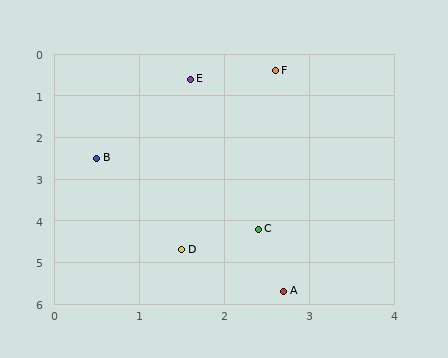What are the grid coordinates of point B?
Point B is at approximately (0.5, 2.5).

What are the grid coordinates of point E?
Point E is at approximately (1.6, 0.6).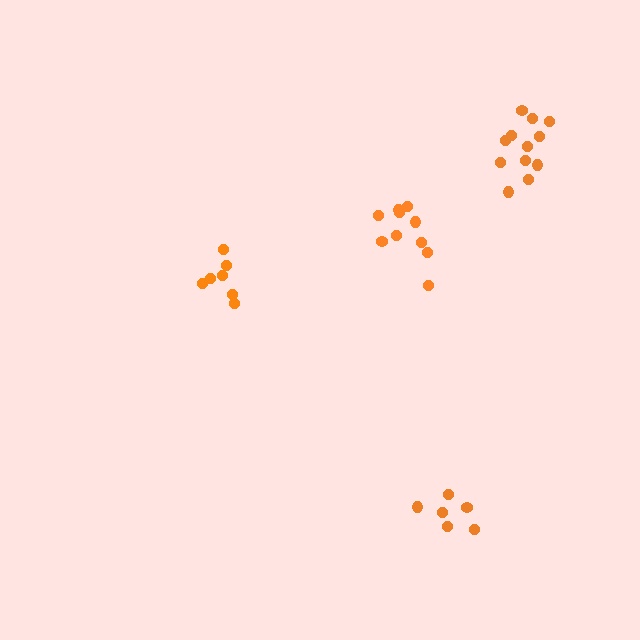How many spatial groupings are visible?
There are 4 spatial groupings.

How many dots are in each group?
Group 1: 7 dots, Group 2: 10 dots, Group 3: 6 dots, Group 4: 12 dots (35 total).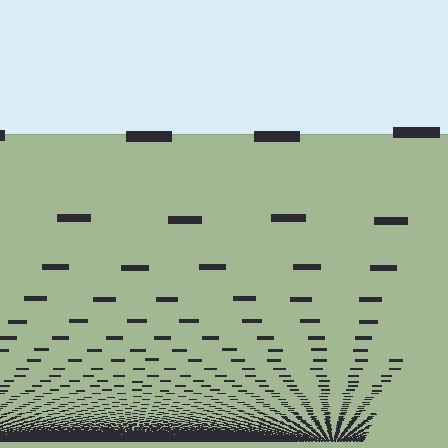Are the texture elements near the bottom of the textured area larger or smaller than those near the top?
Smaller. The gradient is inverted — elements near the bottom are smaller and denser.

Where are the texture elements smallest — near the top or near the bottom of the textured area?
Near the bottom.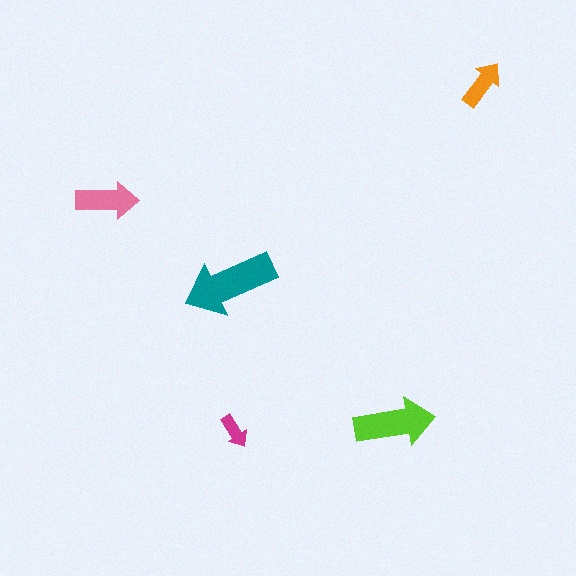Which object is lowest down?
The magenta arrow is bottommost.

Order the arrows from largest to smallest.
the teal one, the lime one, the pink one, the orange one, the magenta one.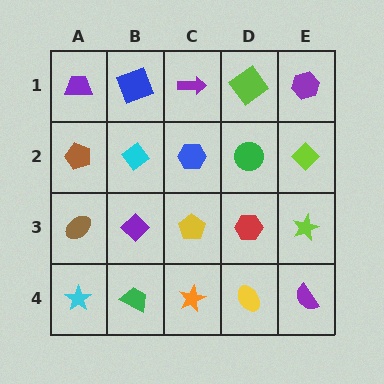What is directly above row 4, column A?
A brown ellipse.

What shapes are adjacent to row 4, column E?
A lime star (row 3, column E), a yellow ellipse (row 4, column D).